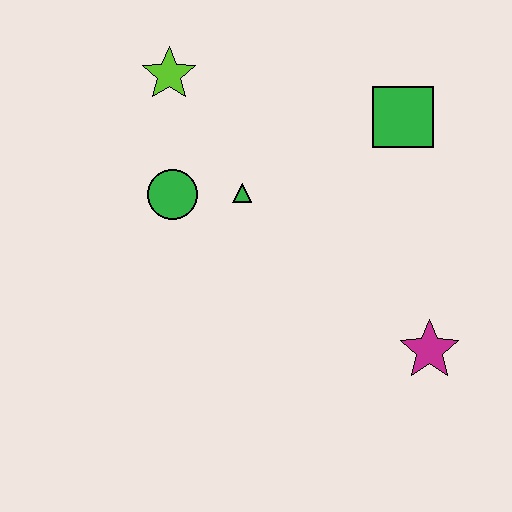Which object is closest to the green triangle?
The green circle is closest to the green triangle.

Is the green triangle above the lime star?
No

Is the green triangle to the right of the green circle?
Yes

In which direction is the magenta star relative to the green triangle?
The magenta star is to the right of the green triangle.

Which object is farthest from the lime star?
The magenta star is farthest from the lime star.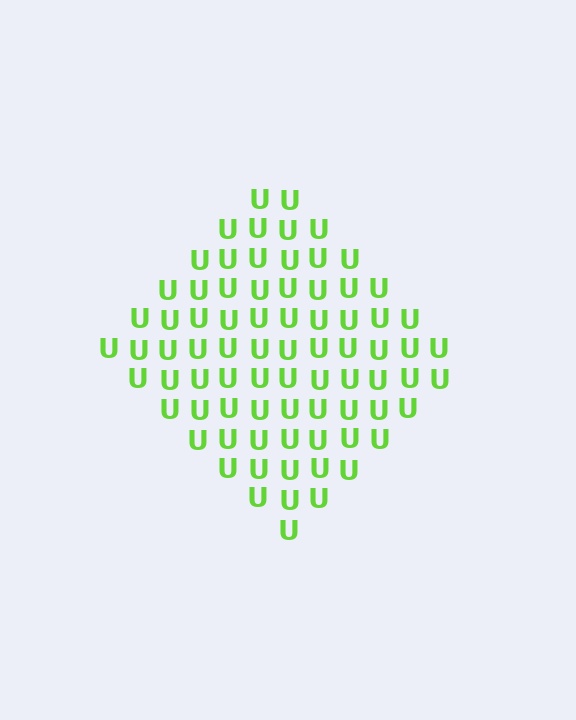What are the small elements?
The small elements are letter U's.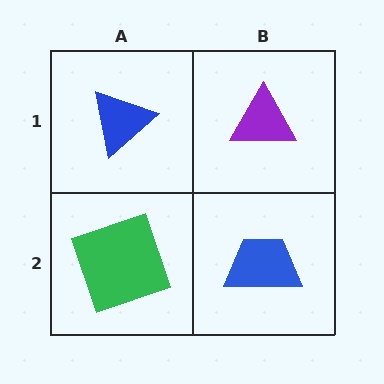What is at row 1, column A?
A blue triangle.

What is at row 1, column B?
A purple triangle.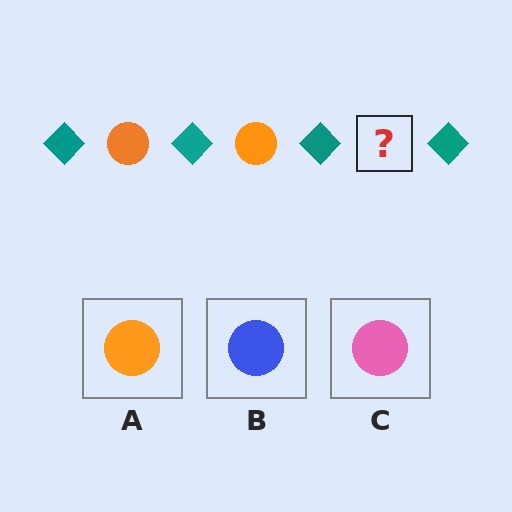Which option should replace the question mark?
Option A.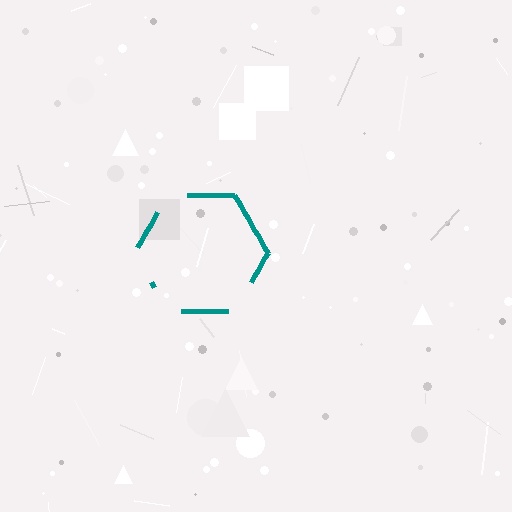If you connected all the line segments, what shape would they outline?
They would outline a hexagon.